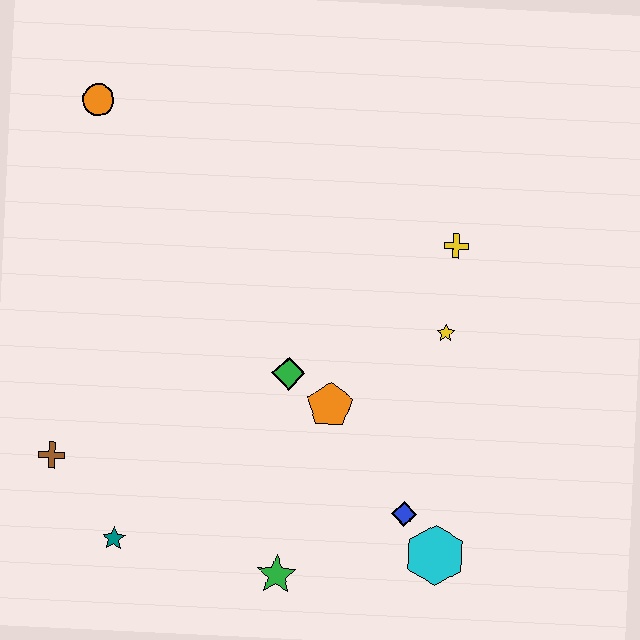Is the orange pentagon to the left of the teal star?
No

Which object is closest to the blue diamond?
The cyan hexagon is closest to the blue diamond.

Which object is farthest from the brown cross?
The yellow cross is farthest from the brown cross.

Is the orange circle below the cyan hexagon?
No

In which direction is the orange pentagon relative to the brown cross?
The orange pentagon is to the right of the brown cross.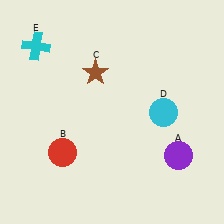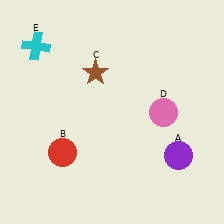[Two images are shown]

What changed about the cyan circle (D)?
In Image 1, D is cyan. In Image 2, it changed to pink.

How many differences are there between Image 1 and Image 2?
There is 1 difference between the two images.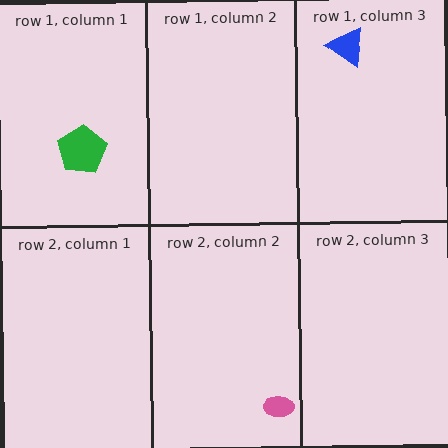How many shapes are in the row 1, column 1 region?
1.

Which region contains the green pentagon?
The row 1, column 1 region.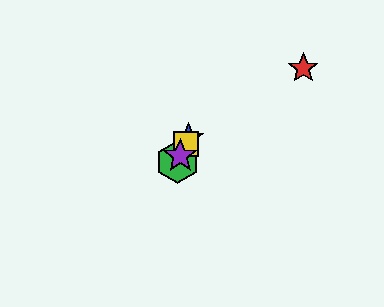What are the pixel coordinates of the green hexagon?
The green hexagon is at (178, 162).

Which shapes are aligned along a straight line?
The blue star, the green hexagon, the yellow square, the purple star are aligned along a straight line.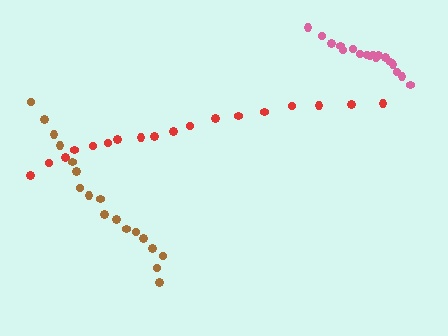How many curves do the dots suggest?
There are 3 distinct paths.